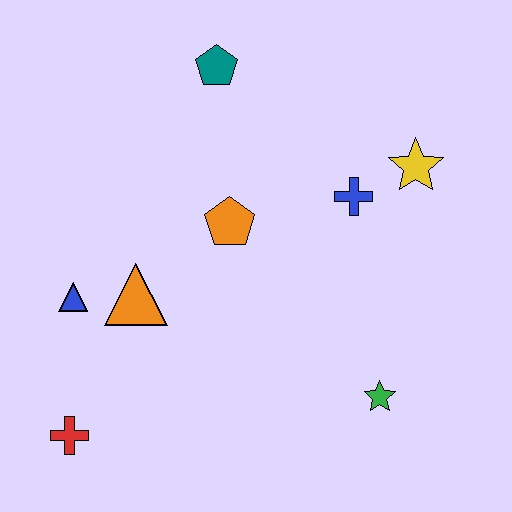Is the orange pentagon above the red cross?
Yes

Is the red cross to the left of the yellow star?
Yes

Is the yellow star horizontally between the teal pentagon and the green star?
No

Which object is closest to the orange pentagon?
The orange triangle is closest to the orange pentagon.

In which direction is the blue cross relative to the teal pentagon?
The blue cross is to the right of the teal pentagon.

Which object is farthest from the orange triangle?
The yellow star is farthest from the orange triangle.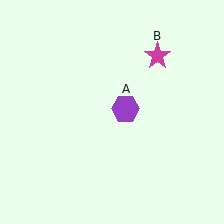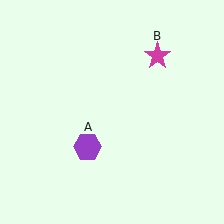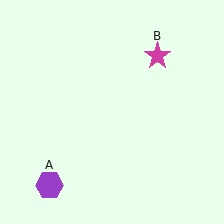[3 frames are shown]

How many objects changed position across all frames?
1 object changed position: purple hexagon (object A).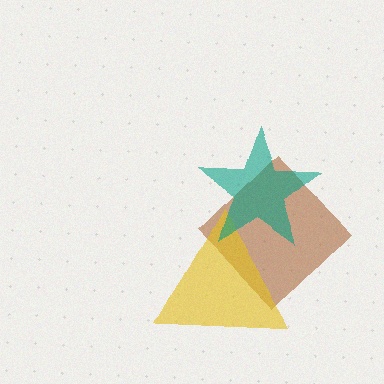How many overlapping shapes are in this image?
There are 3 overlapping shapes in the image.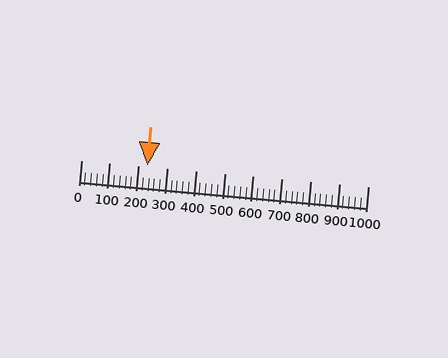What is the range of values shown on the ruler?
The ruler shows values from 0 to 1000.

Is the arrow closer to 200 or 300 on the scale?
The arrow is closer to 200.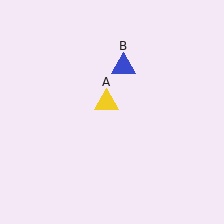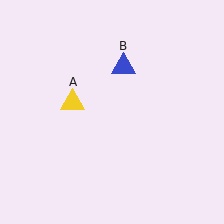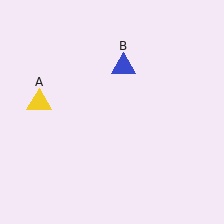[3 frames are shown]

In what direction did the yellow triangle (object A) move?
The yellow triangle (object A) moved left.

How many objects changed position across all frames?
1 object changed position: yellow triangle (object A).